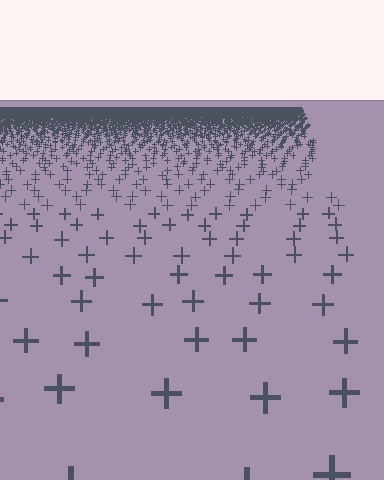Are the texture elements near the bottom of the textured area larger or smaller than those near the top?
Larger. Near the bottom, elements are closer to the viewer and appear at a bigger on-screen size.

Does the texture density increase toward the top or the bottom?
Density increases toward the top.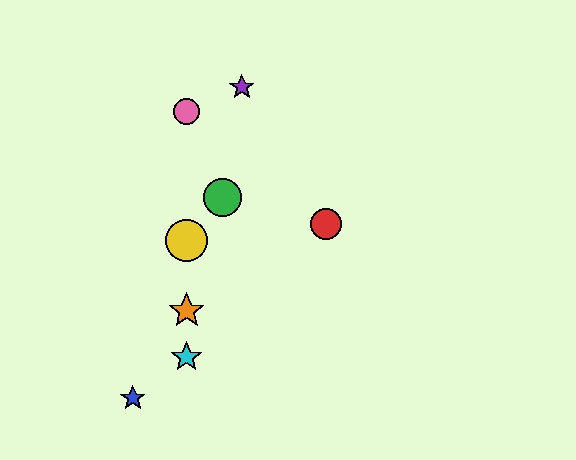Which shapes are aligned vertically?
The yellow circle, the orange star, the cyan star, the pink circle are aligned vertically.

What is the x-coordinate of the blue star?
The blue star is at x≈133.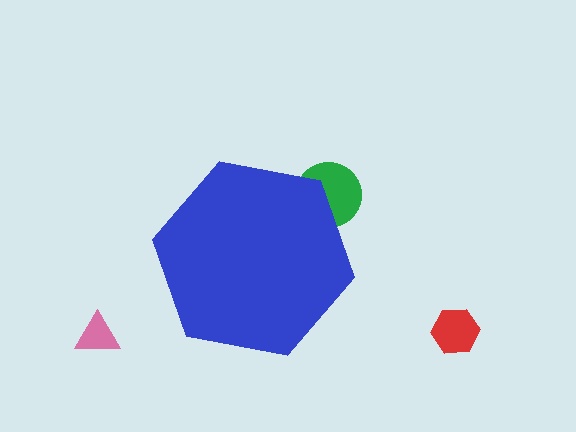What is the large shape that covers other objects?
A blue hexagon.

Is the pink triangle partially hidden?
No, the pink triangle is fully visible.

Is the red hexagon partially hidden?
No, the red hexagon is fully visible.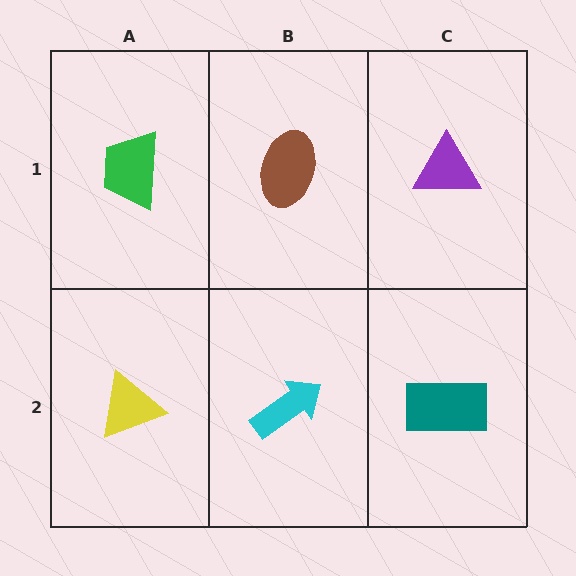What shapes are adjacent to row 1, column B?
A cyan arrow (row 2, column B), a green trapezoid (row 1, column A), a purple triangle (row 1, column C).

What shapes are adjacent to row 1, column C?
A teal rectangle (row 2, column C), a brown ellipse (row 1, column B).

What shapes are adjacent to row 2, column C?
A purple triangle (row 1, column C), a cyan arrow (row 2, column B).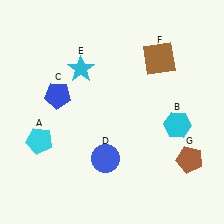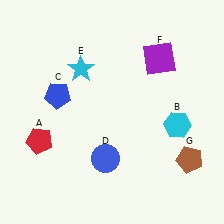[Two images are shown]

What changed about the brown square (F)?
In Image 1, F is brown. In Image 2, it changed to purple.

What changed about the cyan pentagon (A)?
In Image 1, A is cyan. In Image 2, it changed to red.